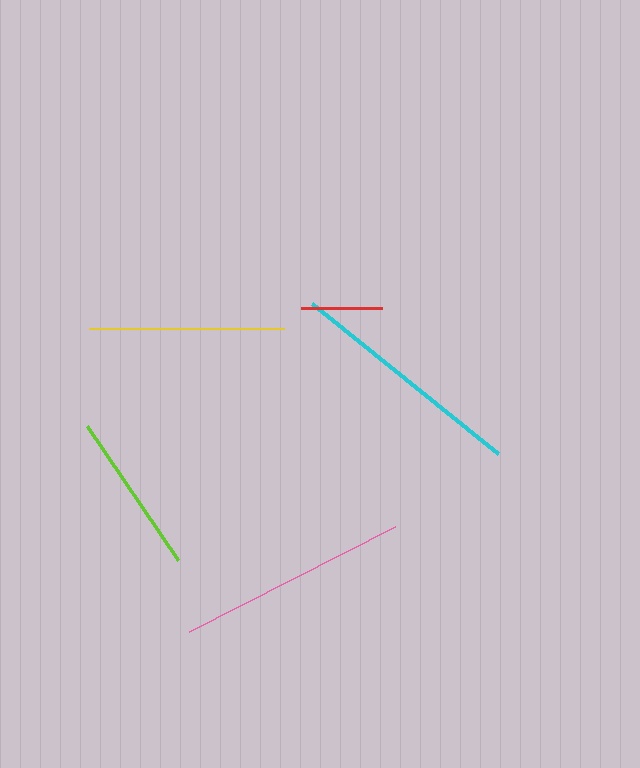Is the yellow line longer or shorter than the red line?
The yellow line is longer than the red line.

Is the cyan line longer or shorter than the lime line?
The cyan line is longer than the lime line.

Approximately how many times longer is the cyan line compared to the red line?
The cyan line is approximately 3.0 times the length of the red line.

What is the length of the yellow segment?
The yellow segment is approximately 195 pixels long.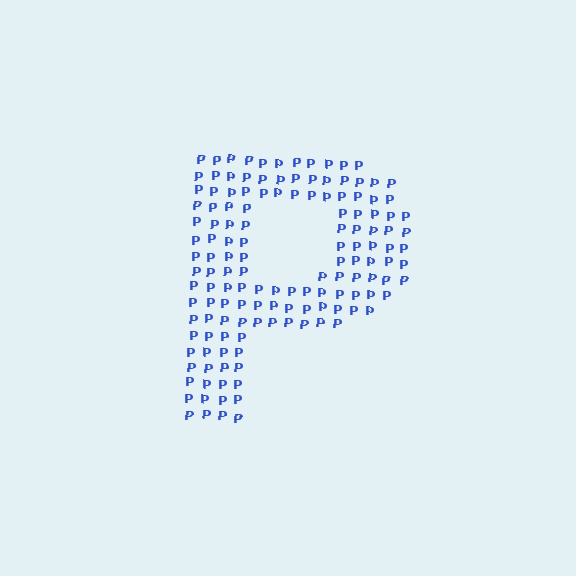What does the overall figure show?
The overall figure shows the letter P.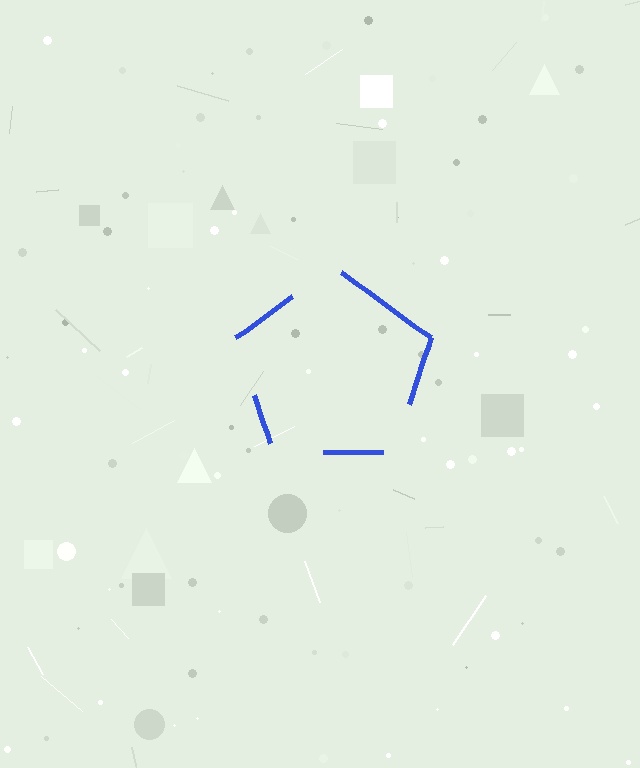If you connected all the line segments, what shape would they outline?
They would outline a pentagon.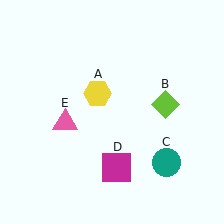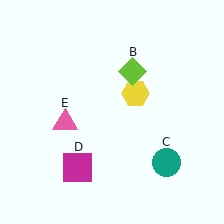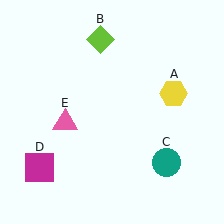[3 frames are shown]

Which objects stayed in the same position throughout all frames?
Teal circle (object C) and pink triangle (object E) remained stationary.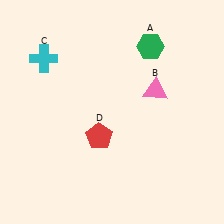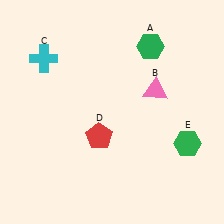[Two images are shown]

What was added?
A green hexagon (E) was added in Image 2.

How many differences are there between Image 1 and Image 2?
There is 1 difference between the two images.